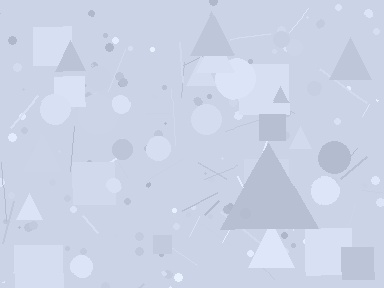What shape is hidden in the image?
A triangle is hidden in the image.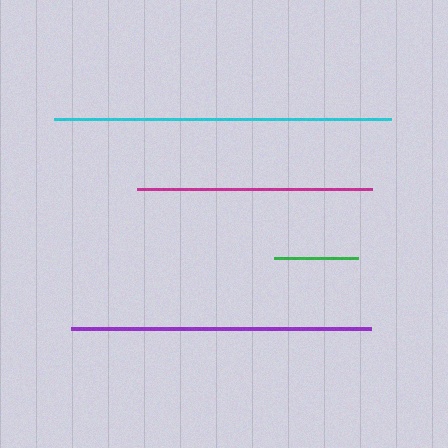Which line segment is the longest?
The cyan line is the longest at approximately 337 pixels.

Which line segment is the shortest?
The green line is the shortest at approximately 84 pixels.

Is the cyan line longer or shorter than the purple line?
The cyan line is longer than the purple line.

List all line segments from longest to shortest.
From longest to shortest: cyan, purple, magenta, green.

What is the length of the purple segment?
The purple segment is approximately 300 pixels long.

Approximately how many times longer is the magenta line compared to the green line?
The magenta line is approximately 2.8 times the length of the green line.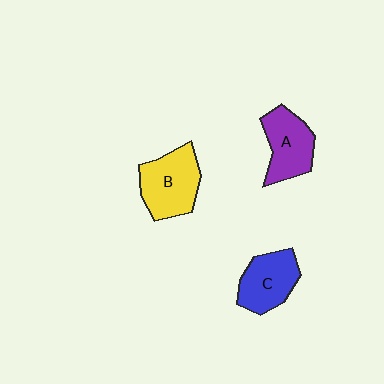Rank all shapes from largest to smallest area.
From largest to smallest: B (yellow), A (purple), C (blue).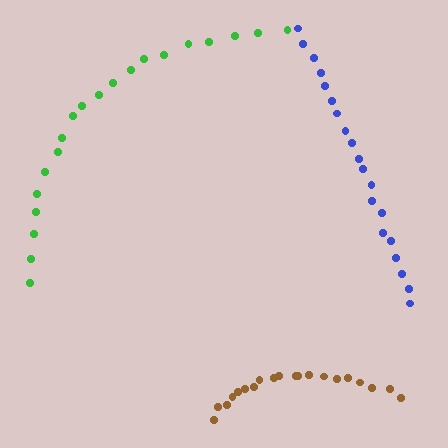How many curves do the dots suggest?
There are 3 distinct paths.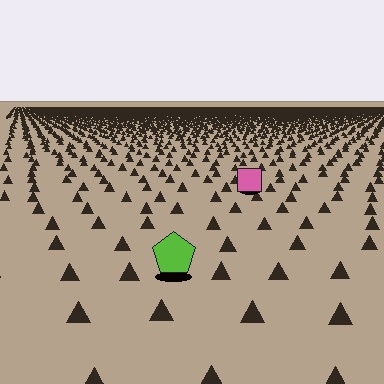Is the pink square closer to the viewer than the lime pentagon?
No. The lime pentagon is closer — you can tell from the texture gradient: the ground texture is coarser near it.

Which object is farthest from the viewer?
The pink square is farthest from the viewer. It appears smaller and the ground texture around it is denser.